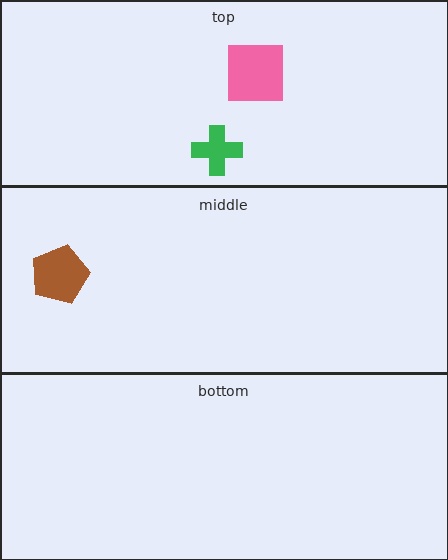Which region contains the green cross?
The top region.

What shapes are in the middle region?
The brown pentagon.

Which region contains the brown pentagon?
The middle region.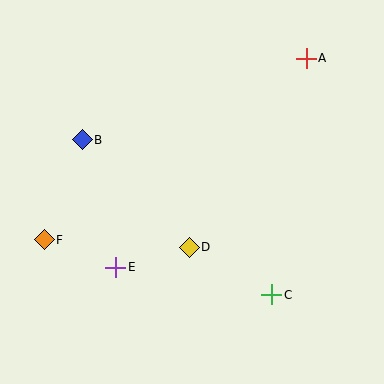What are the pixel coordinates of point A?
Point A is at (306, 58).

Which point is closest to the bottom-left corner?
Point F is closest to the bottom-left corner.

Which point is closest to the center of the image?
Point D at (189, 247) is closest to the center.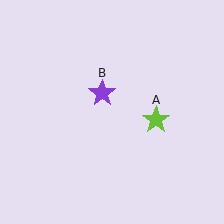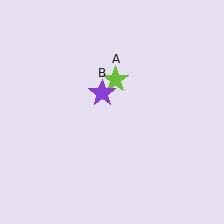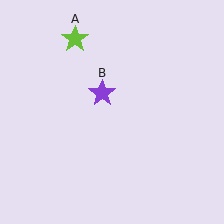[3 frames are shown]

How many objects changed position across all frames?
1 object changed position: lime star (object A).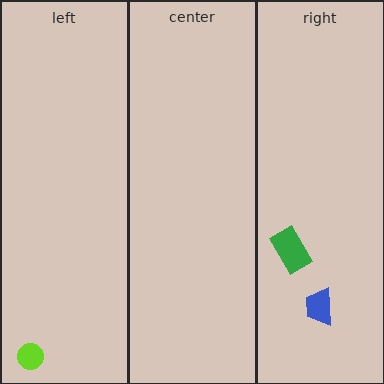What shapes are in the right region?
The green rectangle, the blue trapezoid.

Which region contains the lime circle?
The left region.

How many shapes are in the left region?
1.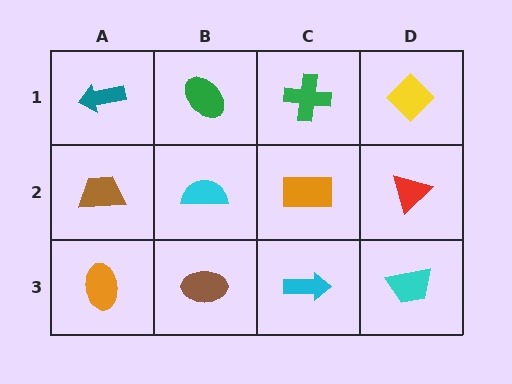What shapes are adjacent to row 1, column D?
A red triangle (row 2, column D), a green cross (row 1, column C).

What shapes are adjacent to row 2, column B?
A green ellipse (row 1, column B), a brown ellipse (row 3, column B), a brown trapezoid (row 2, column A), an orange rectangle (row 2, column C).